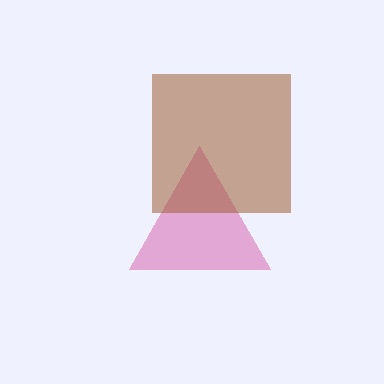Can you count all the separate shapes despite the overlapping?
Yes, there are 2 separate shapes.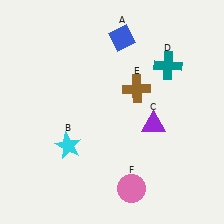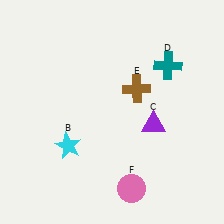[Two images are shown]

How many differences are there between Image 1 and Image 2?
There is 1 difference between the two images.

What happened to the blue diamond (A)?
The blue diamond (A) was removed in Image 2. It was in the top-right area of Image 1.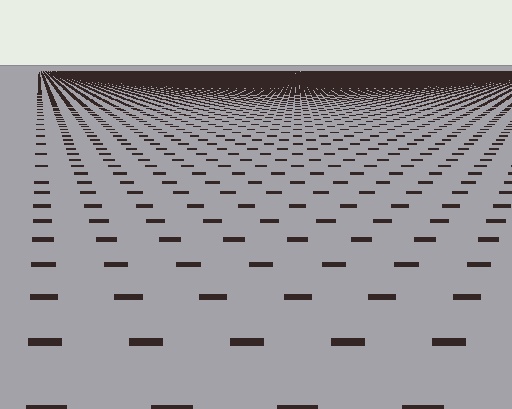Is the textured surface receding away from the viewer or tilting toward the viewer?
The surface is receding away from the viewer. Texture elements get smaller and denser toward the top.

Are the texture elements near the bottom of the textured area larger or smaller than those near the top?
Larger. Near the bottom, elements are closer to the viewer and appear at a bigger on-screen size.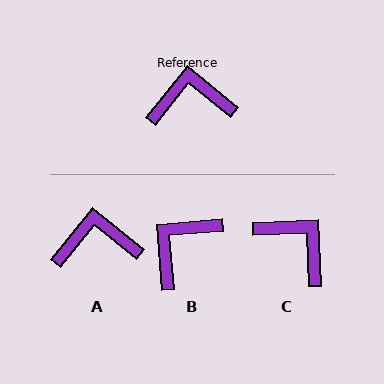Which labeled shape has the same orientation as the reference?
A.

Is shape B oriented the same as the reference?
No, it is off by about 44 degrees.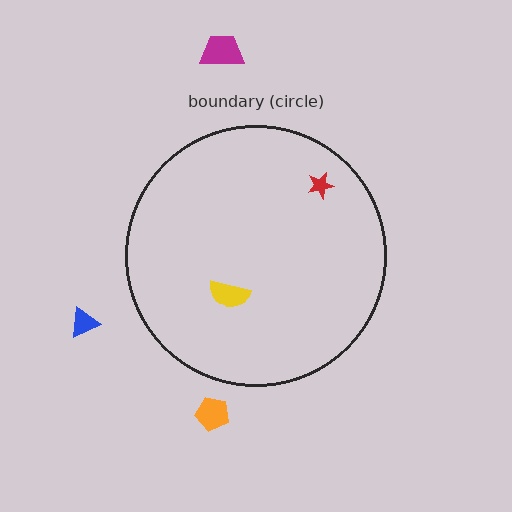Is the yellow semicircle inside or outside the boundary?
Inside.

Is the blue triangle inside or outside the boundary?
Outside.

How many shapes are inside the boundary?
2 inside, 3 outside.